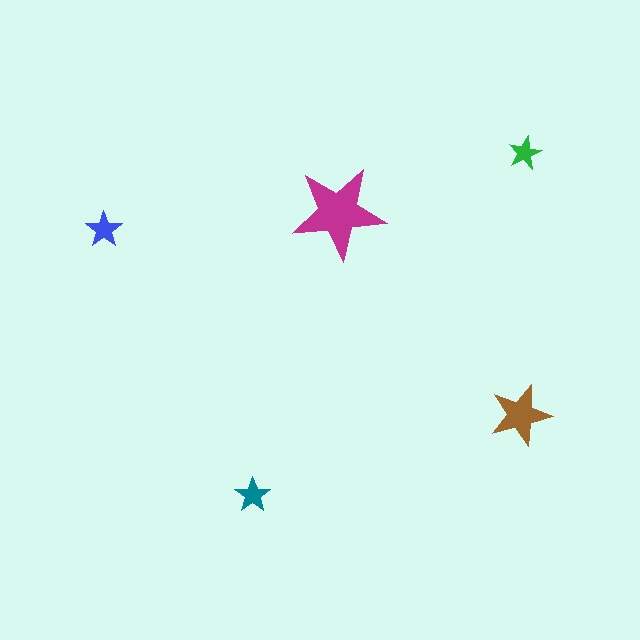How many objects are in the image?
There are 5 objects in the image.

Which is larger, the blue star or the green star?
The blue one.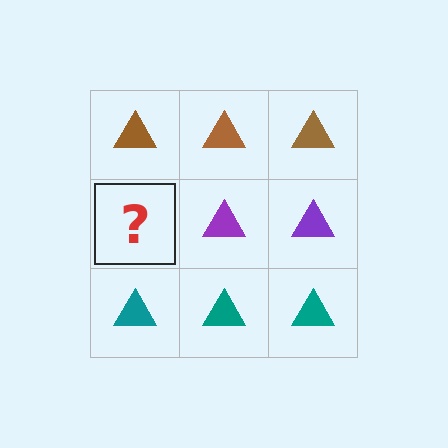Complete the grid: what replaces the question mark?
The question mark should be replaced with a purple triangle.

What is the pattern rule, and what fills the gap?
The rule is that each row has a consistent color. The gap should be filled with a purple triangle.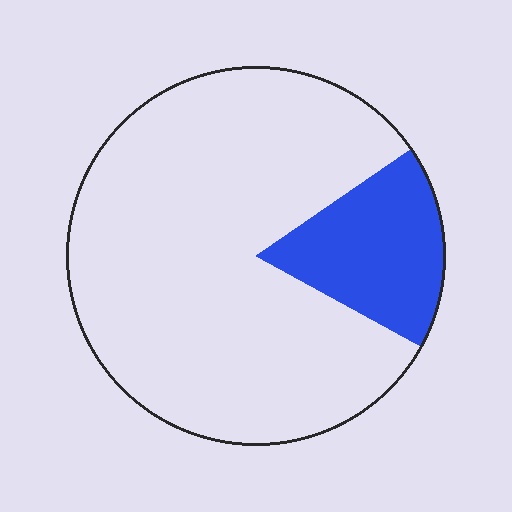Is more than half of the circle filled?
No.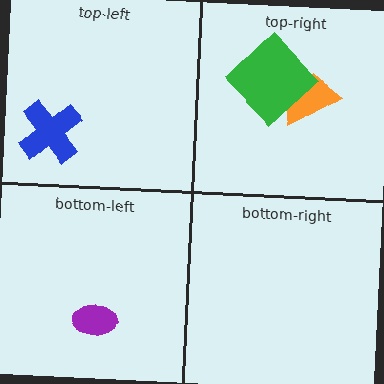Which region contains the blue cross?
The top-left region.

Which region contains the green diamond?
The top-right region.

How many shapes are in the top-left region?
1.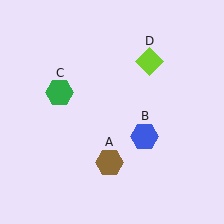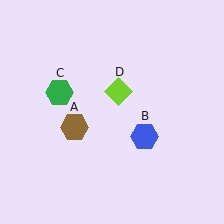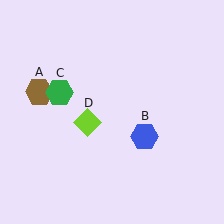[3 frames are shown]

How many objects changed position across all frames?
2 objects changed position: brown hexagon (object A), lime diamond (object D).